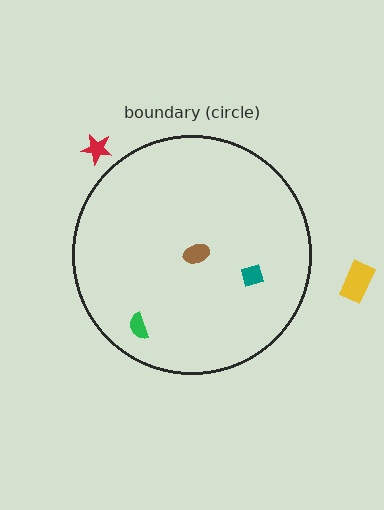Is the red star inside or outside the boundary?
Outside.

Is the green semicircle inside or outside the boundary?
Inside.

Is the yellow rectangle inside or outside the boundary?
Outside.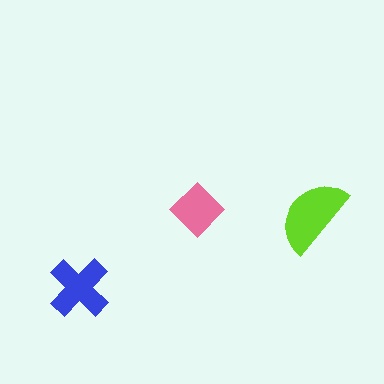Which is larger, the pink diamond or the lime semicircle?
The lime semicircle.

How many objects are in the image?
There are 3 objects in the image.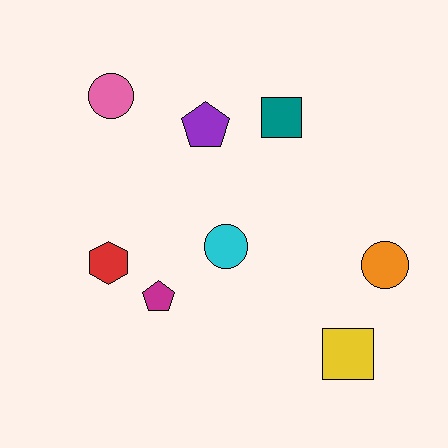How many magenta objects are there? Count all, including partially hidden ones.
There is 1 magenta object.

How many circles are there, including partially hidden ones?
There are 3 circles.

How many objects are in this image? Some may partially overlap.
There are 8 objects.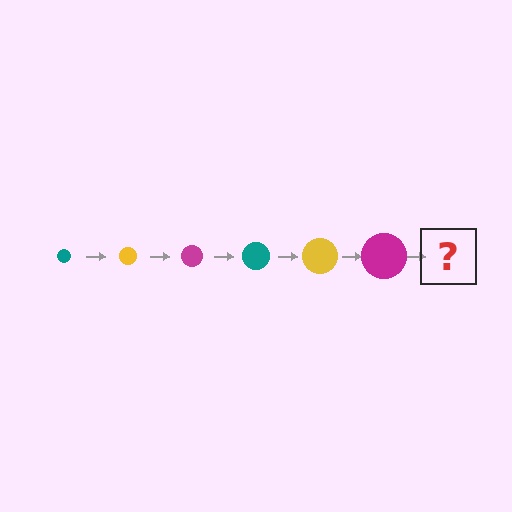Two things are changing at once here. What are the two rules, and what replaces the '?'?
The two rules are that the circle grows larger each step and the color cycles through teal, yellow, and magenta. The '?' should be a teal circle, larger than the previous one.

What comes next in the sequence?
The next element should be a teal circle, larger than the previous one.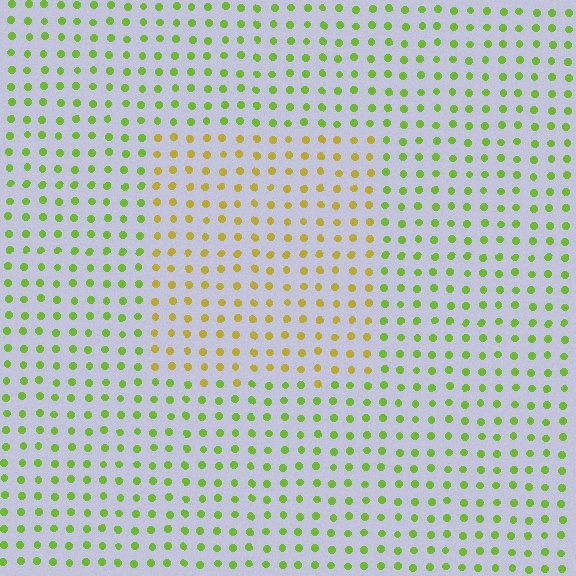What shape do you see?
I see a rectangle.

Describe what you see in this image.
The image is filled with small lime elements in a uniform arrangement. A rectangle-shaped region is visible where the elements are tinted to a slightly different hue, forming a subtle color boundary.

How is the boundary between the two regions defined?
The boundary is defined purely by a slight shift in hue (about 42 degrees). Spacing, size, and orientation are identical on both sides.